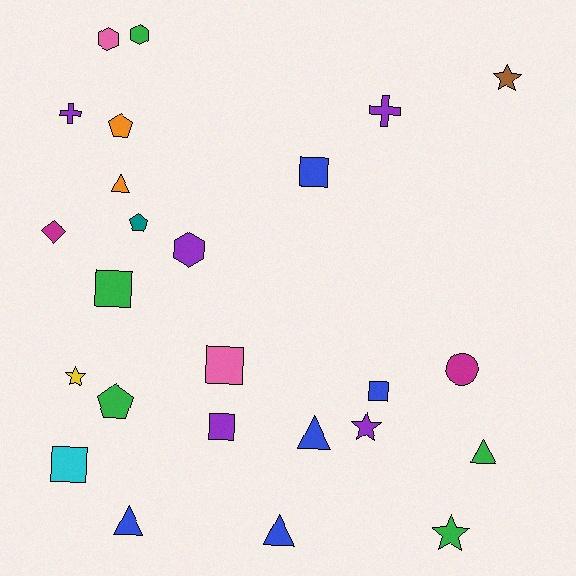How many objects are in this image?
There are 25 objects.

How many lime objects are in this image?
There are no lime objects.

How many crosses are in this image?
There are 2 crosses.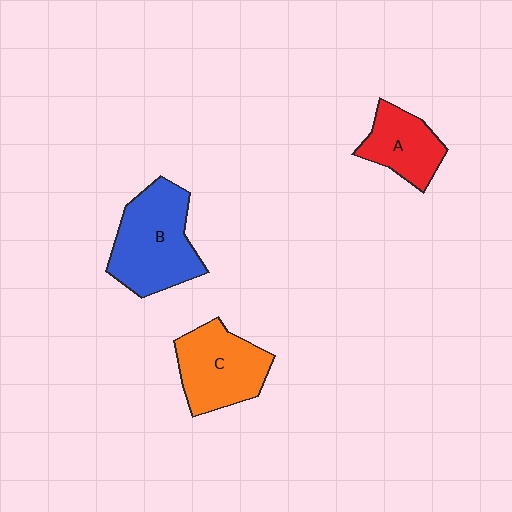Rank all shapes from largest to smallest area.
From largest to smallest: B (blue), C (orange), A (red).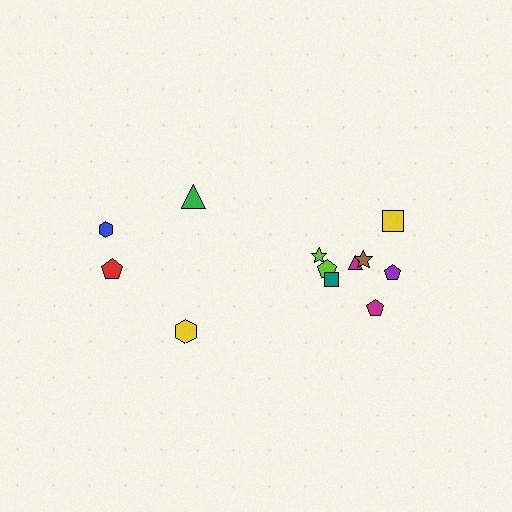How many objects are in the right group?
There are 8 objects.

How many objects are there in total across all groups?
There are 12 objects.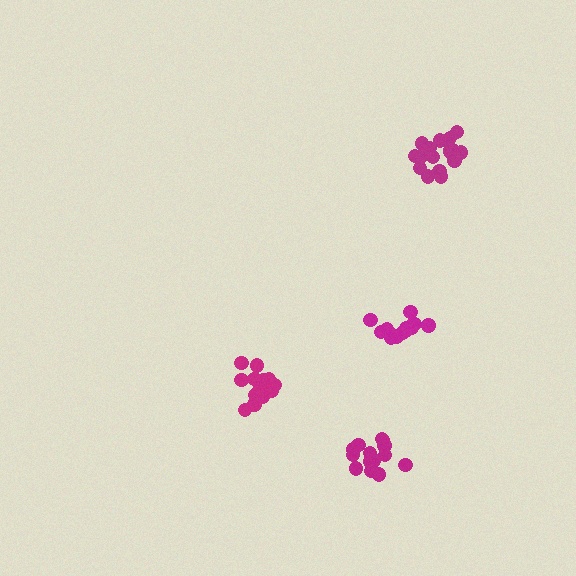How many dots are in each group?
Group 1: 14 dots, Group 2: 18 dots, Group 3: 18 dots, Group 4: 14 dots (64 total).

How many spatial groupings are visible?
There are 4 spatial groupings.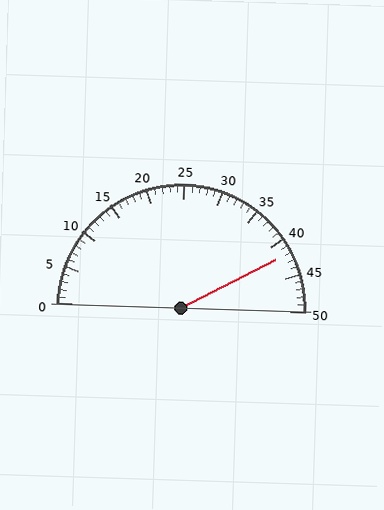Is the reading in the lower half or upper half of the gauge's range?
The reading is in the upper half of the range (0 to 50).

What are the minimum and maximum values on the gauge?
The gauge ranges from 0 to 50.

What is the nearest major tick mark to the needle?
The nearest major tick mark is 40.